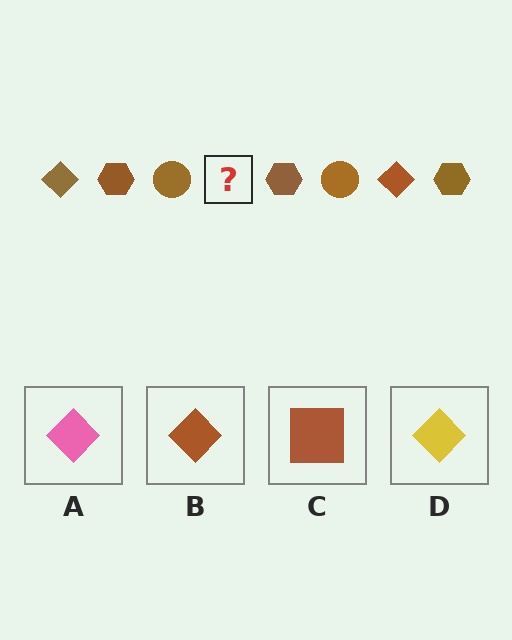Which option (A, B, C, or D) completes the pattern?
B.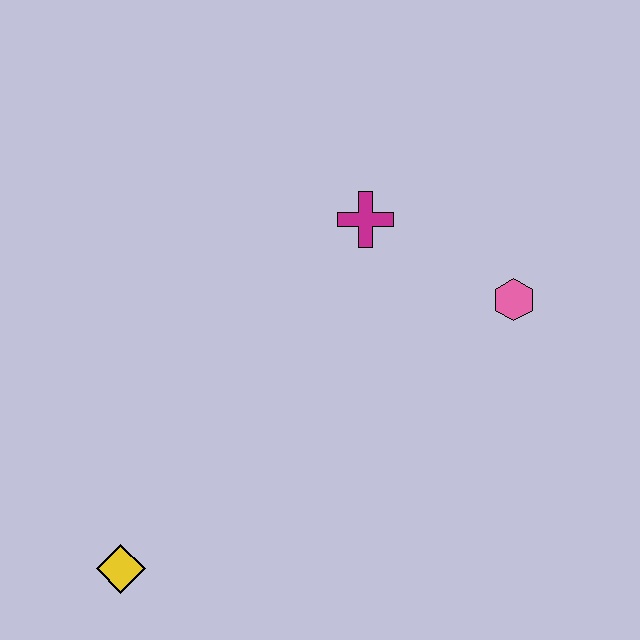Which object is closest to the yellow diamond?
The magenta cross is closest to the yellow diamond.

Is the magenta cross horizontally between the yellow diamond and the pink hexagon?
Yes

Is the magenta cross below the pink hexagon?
No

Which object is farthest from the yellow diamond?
The pink hexagon is farthest from the yellow diamond.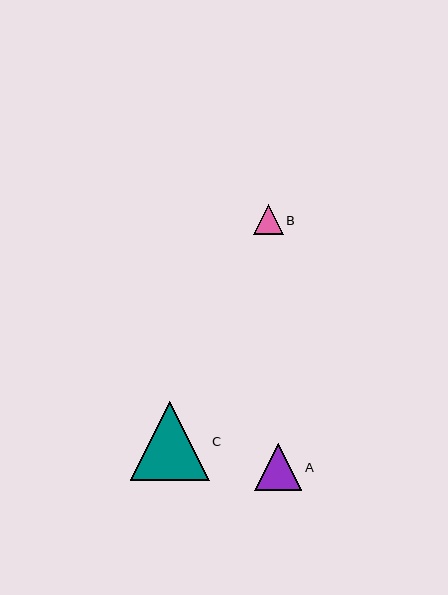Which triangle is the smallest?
Triangle B is the smallest with a size of approximately 29 pixels.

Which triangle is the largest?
Triangle C is the largest with a size of approximately 79 pixels.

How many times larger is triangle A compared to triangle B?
Triangle A is approximately 1.6 times the size of triangle B.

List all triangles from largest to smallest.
From largest to smallest: C, A, B.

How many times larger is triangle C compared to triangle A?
Triangle C is approximately 1.7 times the size of triangle A.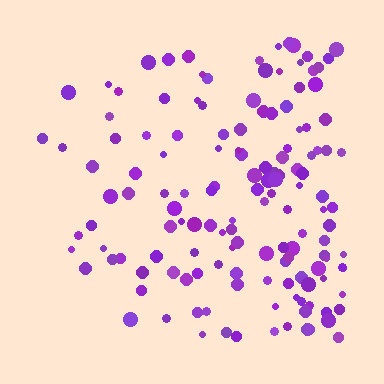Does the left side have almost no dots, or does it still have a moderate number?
Still a moderate number, just noticeably fewer than the right.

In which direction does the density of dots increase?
From left to right, with the right side densest.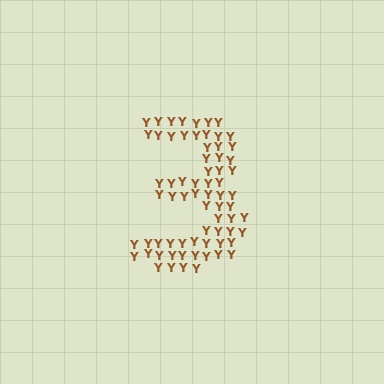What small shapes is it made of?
It is made of small letter Y's.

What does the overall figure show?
The overall figure shows the digit 3.